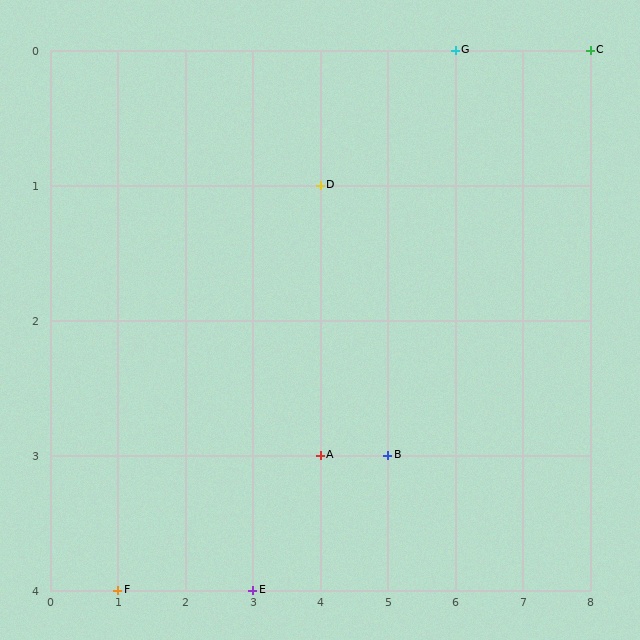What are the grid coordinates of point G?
Point G is at grid coordinates (6, 0).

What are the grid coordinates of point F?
Point F is at grid coordinates (1, 4).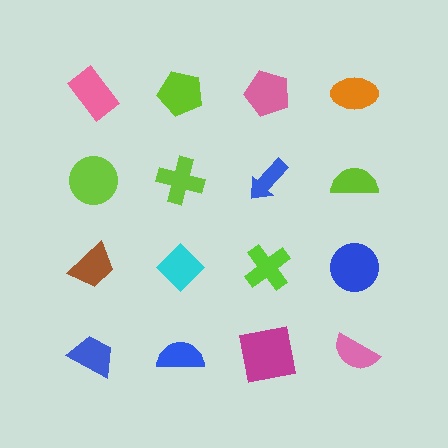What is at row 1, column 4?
An orange ellipse.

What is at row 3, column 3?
A lime cross.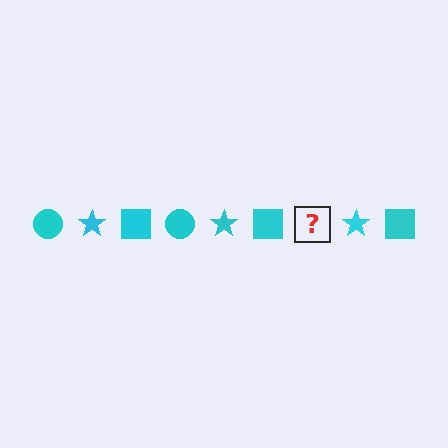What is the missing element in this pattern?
The missing element is a cyan circle.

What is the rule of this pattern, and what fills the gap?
The rule is that the pattern cycles through circle, star, square shapes in cyan. The gap should be filled with a cyan circle.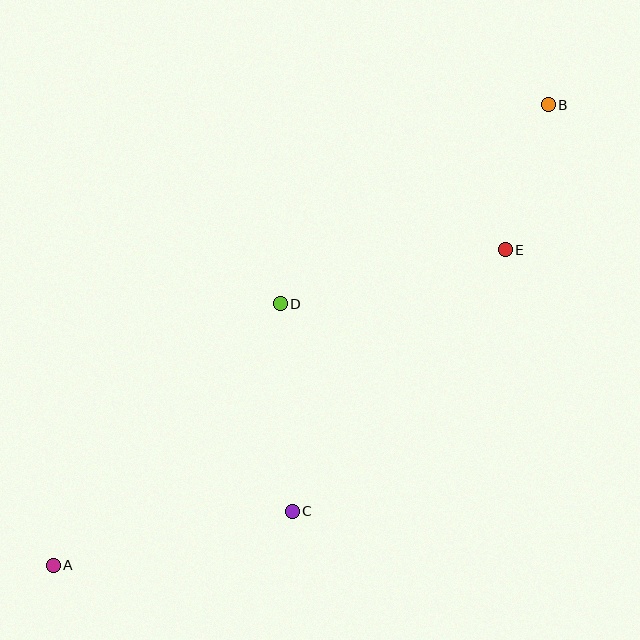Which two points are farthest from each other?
Points A and B are farthest from each other.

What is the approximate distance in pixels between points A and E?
The distance between A and E is approximately 551 pixels.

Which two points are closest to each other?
Points B and E are closest to each other.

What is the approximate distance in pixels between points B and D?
The distance between B and D is approximately 334 pixels.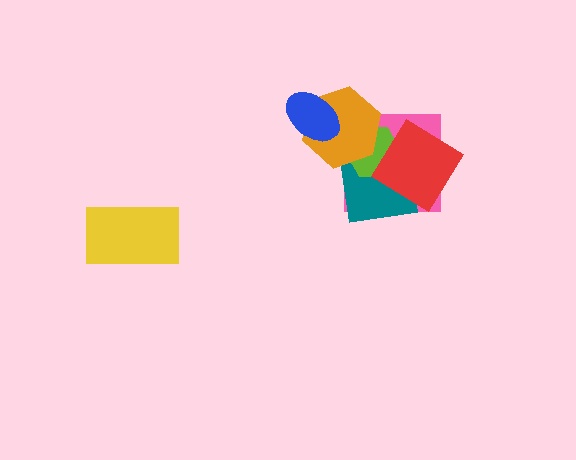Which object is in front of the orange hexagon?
The blue ellipse is in front of the orange hexagon.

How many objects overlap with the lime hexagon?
4 objects overlap with the lime hexagon.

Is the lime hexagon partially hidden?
Yes, it is partially covered by another shape.